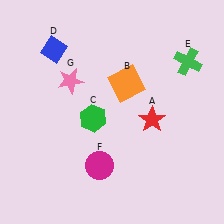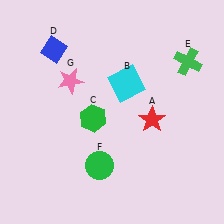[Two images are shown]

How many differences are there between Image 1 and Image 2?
There are 2 differences between the two images.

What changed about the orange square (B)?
In Image 1, B is orange. In Image 2, it changed to cyan.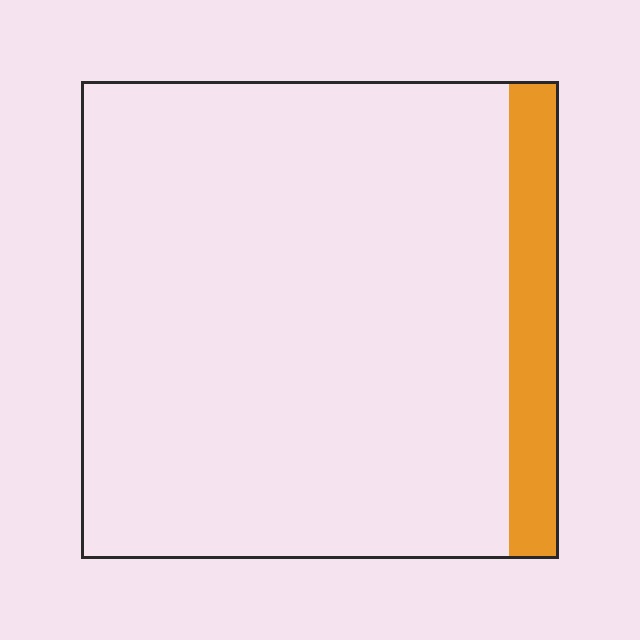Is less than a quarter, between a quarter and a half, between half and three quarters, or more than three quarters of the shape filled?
Less than a quarter.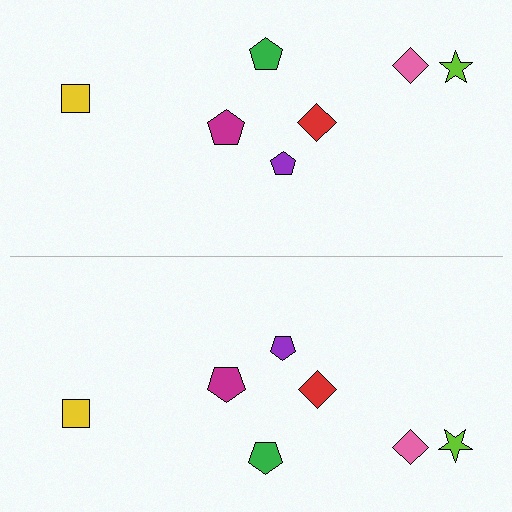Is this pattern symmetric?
Yes, this pattern has bilateral (reflection) symmetry.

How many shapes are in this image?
There are 14 shapes in this image.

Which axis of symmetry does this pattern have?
The pattern has a horizontal axis of symmetry running through the center of the image.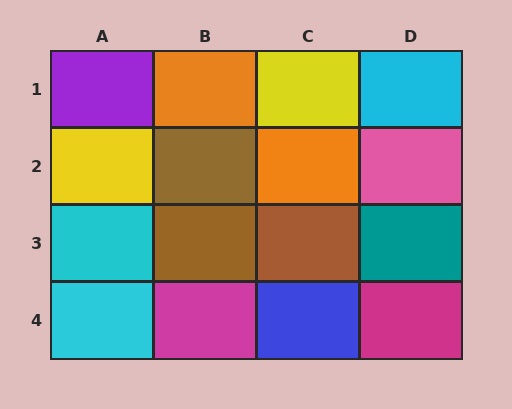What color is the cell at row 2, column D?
Pink.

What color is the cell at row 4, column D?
Magenta.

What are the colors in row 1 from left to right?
Purple, orange, yellow, cyan.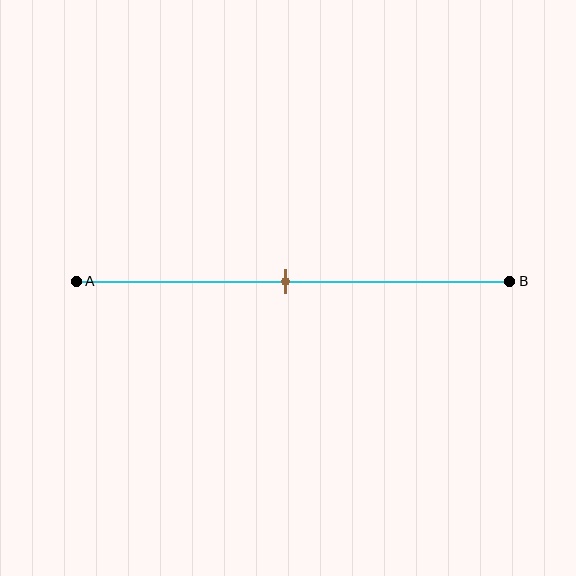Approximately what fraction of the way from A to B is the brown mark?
The brown mark is approximately 50% of the way from A to B.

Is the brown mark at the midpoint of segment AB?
Yes, the mark is approximately at the midpoint.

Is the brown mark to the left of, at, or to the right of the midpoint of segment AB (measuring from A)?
The brown mark is approximately at the midpoint of segment AB.